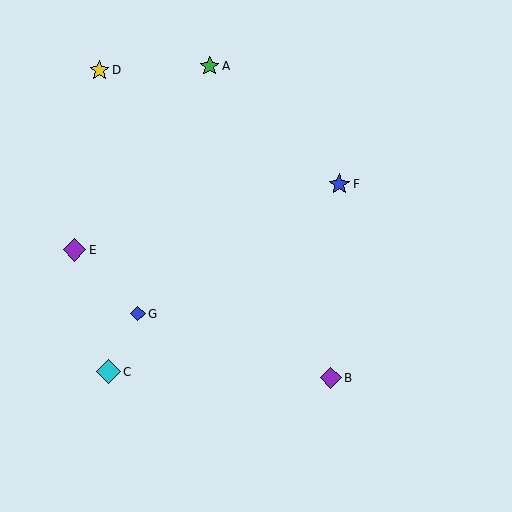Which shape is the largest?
The cyan diamond (labeled C) is the largest.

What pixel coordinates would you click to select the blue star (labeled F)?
Click at (339, 184) to select the blue star F.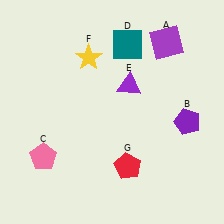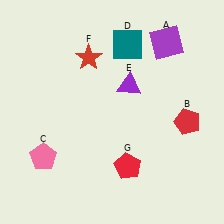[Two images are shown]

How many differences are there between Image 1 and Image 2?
There are 2 differences between the two images.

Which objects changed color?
B changed from purple to red. F changed from yellow to red.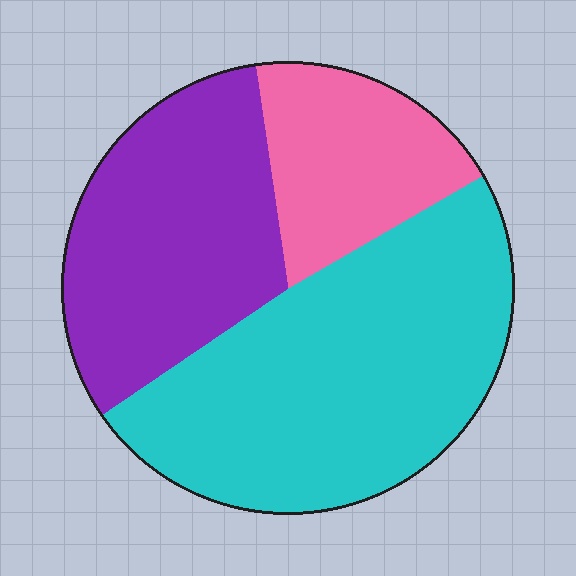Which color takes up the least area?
Pink, at roughly 20%.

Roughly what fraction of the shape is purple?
Purple takes up about one third (1/3) of the shape.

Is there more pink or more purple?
Purple.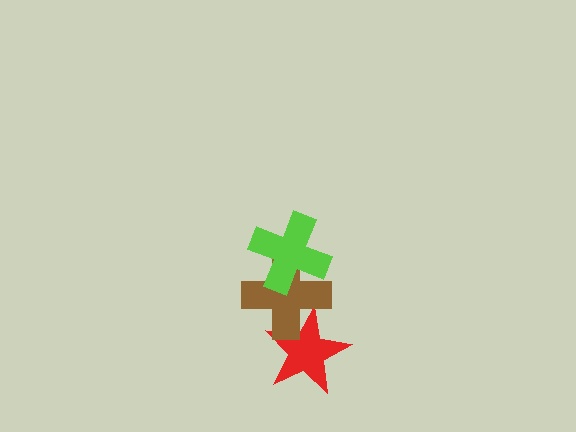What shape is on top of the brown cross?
The lime cross is on top of the brown cross.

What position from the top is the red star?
The red star is 3rd from the top.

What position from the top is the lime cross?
The lime cross is 1st from the top.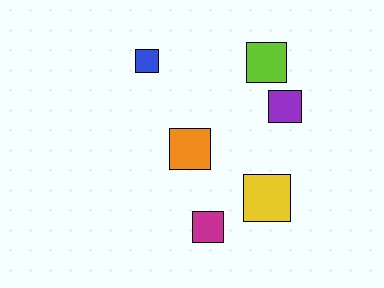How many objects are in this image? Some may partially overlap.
There are 6 objects.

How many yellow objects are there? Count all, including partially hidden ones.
There is 1 yellow object.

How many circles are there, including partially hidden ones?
There are no circles.